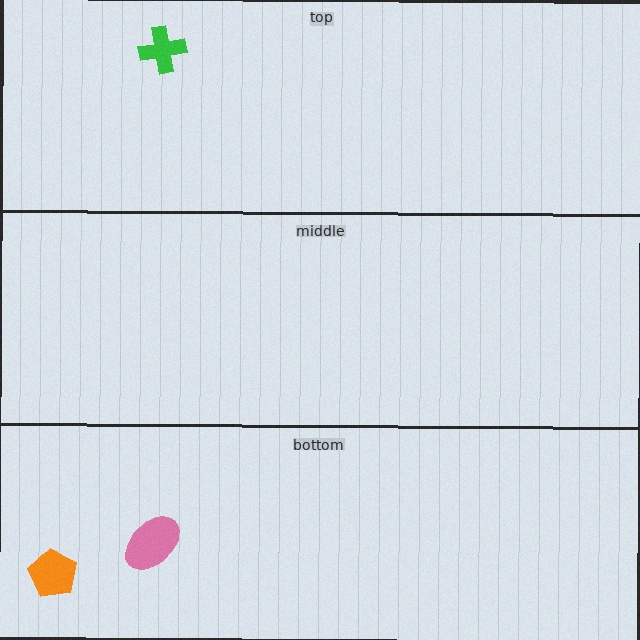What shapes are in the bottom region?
The orange pentagon, the pink ellipse.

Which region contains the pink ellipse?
The bottom region.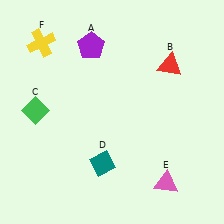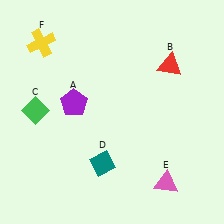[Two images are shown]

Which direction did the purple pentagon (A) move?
The purple pentagon (A) moved down.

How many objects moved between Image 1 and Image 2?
1 object moved between the two images.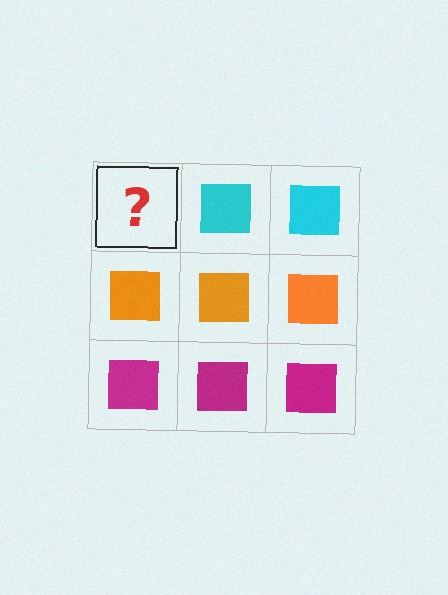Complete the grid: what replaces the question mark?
The question mark should be replaced with a cyan square.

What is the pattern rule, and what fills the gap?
The rule is that each row has a consistent color. The gap should be filled with a cyan square.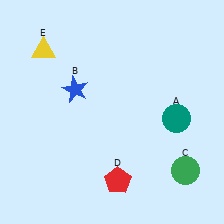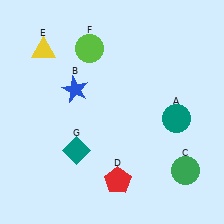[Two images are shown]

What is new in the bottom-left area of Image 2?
A teal diamond (G) was added in the bottom-left area of Image 2.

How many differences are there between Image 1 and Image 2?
There are 2 differences between the two images.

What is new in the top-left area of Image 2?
A lime circle (F) was added in the top-left area of Image 2.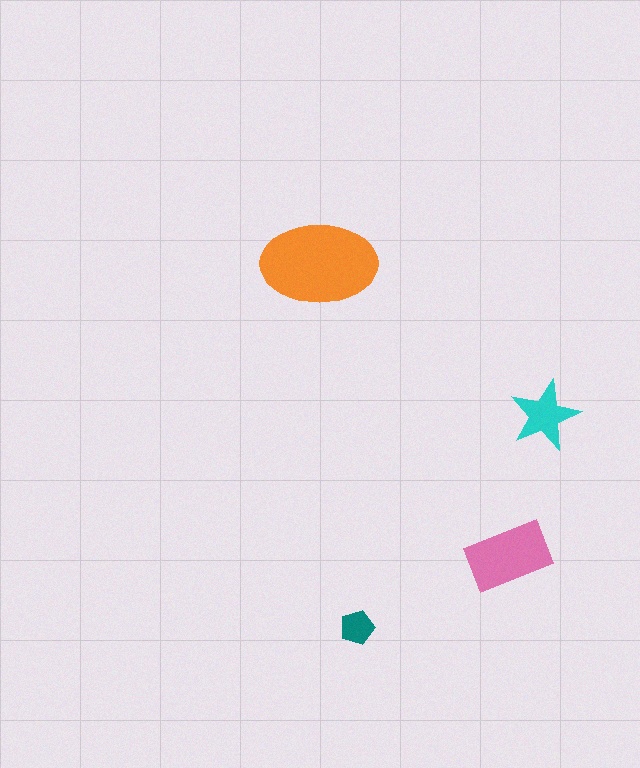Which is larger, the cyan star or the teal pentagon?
The cyan star.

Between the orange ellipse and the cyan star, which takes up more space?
The orange ellipse.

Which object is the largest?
The orange ellipse.